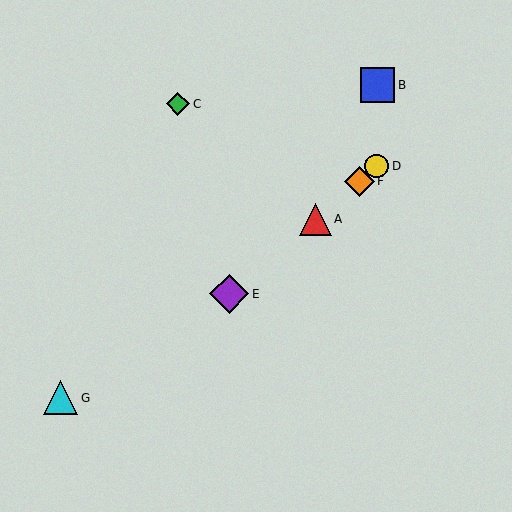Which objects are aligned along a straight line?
Objects A, D, E, F are aligned along a straight line.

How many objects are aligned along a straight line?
4 objects (A, D, E, F) are aligned along a straight line.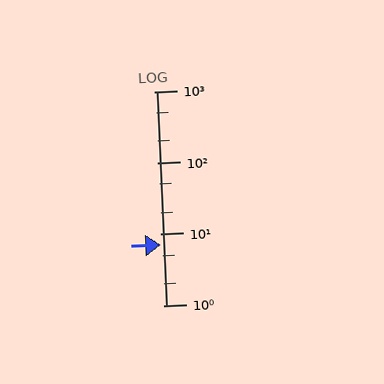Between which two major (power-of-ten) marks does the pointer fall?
The pointer is between 1 and 10.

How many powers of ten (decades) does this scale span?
The scale spans 3 decades, from 1 to 1000.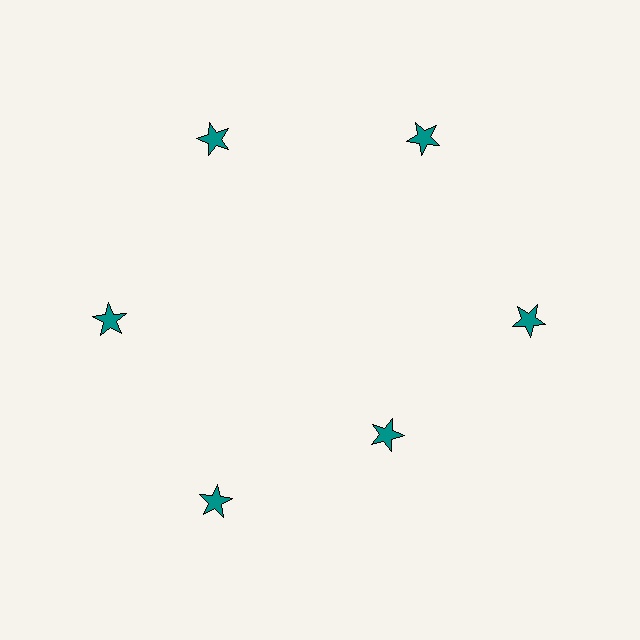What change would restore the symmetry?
The symmetry would be restored by moving it outward, back onto the ring so that all 6 stars sit at equal angles and equal distance from the center.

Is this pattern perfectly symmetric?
No. The 6 teal stars are arranged in a ring, but one element near the 5 o'clock position is pulled inward toward the center, breaking the 6-fold rotational symmetry.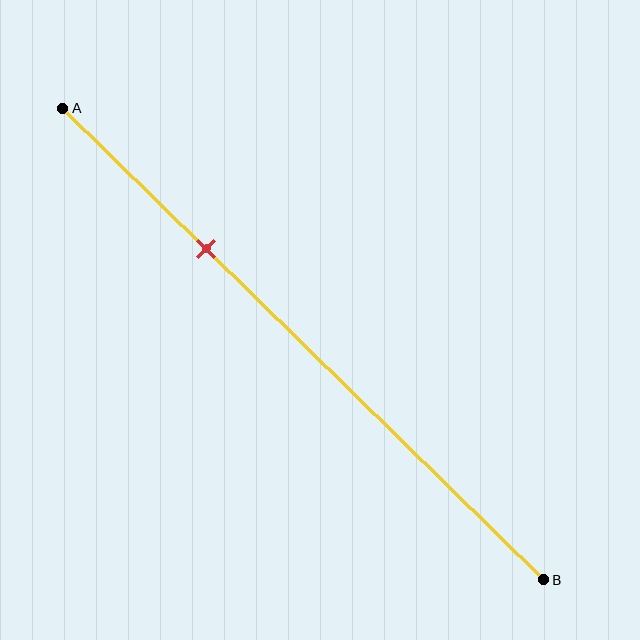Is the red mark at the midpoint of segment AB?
No, the mark is at about 30% from A, not at the 50% midpoint.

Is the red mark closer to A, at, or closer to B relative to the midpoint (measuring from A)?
The red mark is closer to point A than the midpoint of segment AB.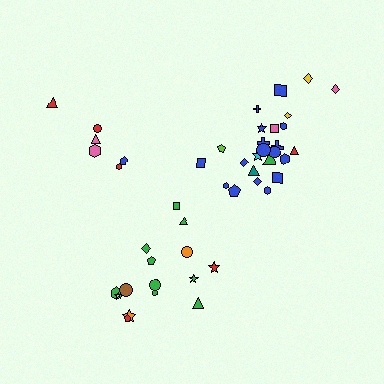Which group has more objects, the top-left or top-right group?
The top-right group.